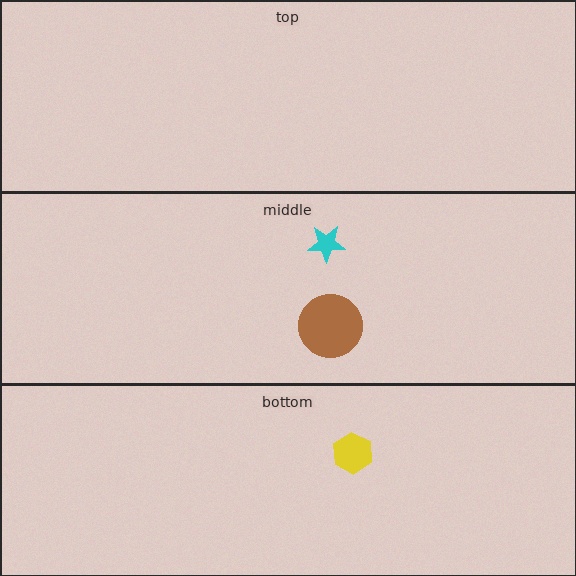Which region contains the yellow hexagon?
The bottom region.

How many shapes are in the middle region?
2.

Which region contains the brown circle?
The middle region.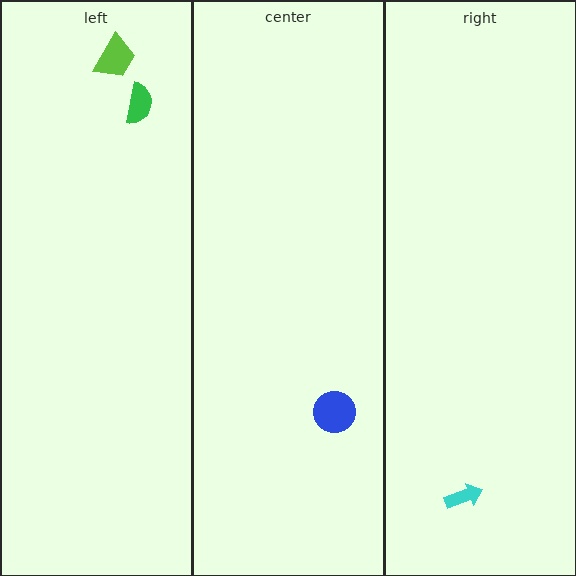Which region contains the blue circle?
The center region.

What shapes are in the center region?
The blue circle.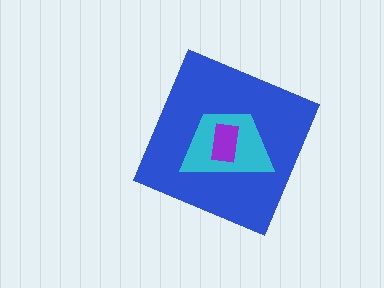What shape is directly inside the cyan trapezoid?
The purple rectangle.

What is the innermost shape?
The purple rectangle.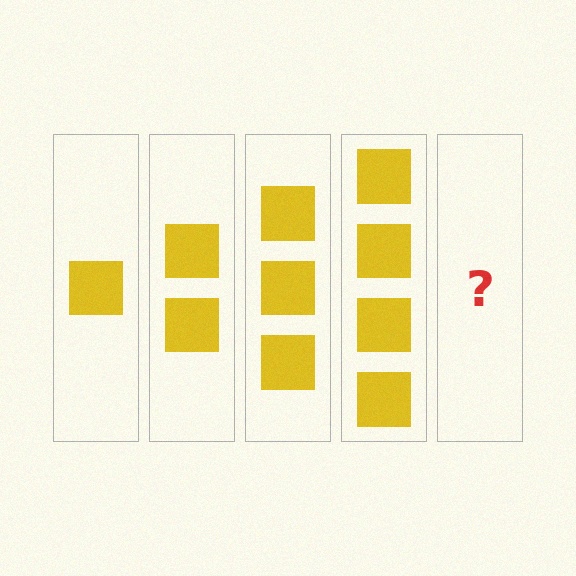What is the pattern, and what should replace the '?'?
The pattern is that each step adds one more square. The '?' should be 5 squares.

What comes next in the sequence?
The next element should be 5 squares.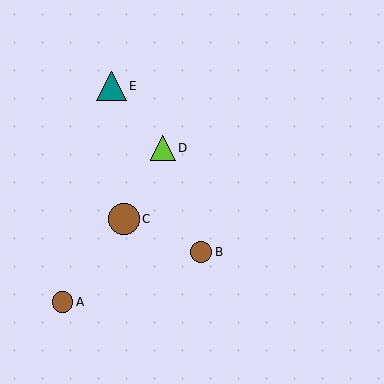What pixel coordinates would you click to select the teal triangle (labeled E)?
Click at (111, 86) to select the teal triangle E.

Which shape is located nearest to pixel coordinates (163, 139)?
The lime triangle (labeled D) at (163, 148) is nearest to that location.